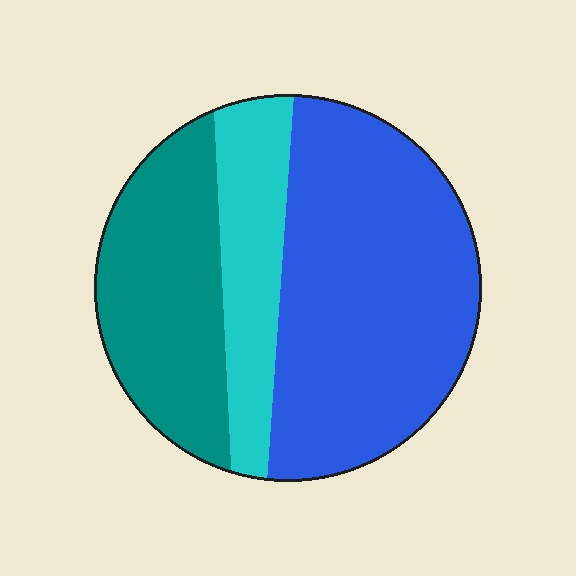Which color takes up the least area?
Cyan, at roughly 20%.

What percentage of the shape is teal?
Teal takes up about one quarter (1/4) of the shape.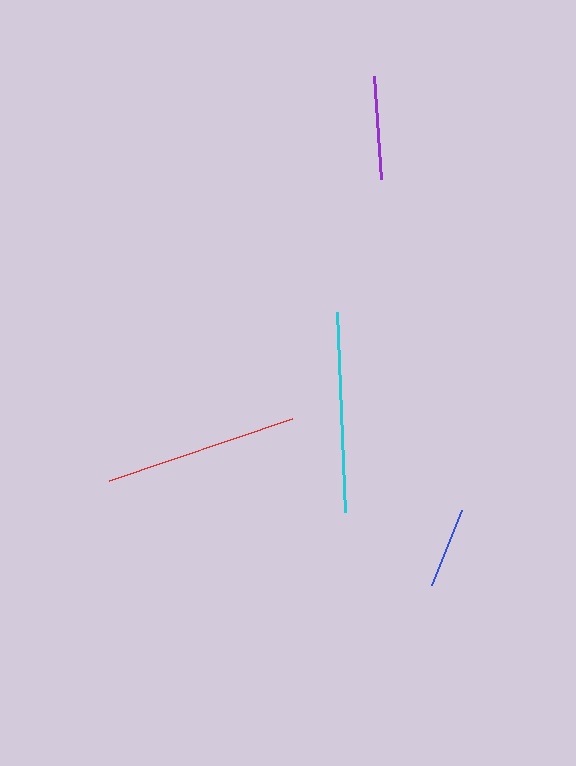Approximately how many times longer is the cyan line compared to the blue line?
The cyan line is approximately 2.5 times the length of the blue line.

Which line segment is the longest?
The cyan line is the longest at approximately 200 pixels.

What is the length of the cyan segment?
The cyan segment is approximately 200 pixels long.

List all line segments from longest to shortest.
From longest to shortest: cyan, red, purple, blue.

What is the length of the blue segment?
The blue segment is approximately 81 pixels long.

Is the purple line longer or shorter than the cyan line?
The cyan line is longer than the purple line.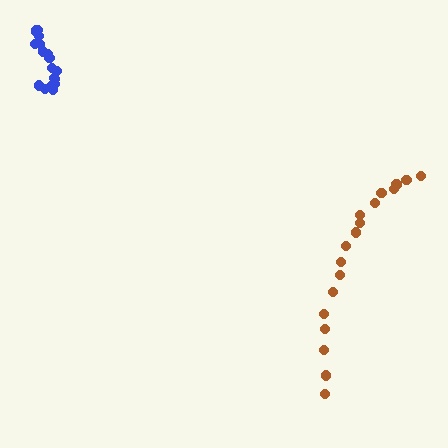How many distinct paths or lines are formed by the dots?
There are 2 distinct paths.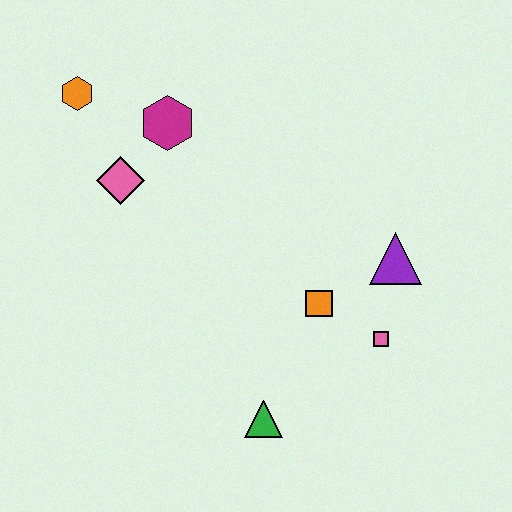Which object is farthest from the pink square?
The orange hexagon is farthest from the pink square.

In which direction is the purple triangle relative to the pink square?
The purple triangle is above the pink square.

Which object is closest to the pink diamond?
The magenta hexagon is closest to the pink diamond.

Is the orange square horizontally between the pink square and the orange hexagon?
Yes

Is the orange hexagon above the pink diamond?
Yes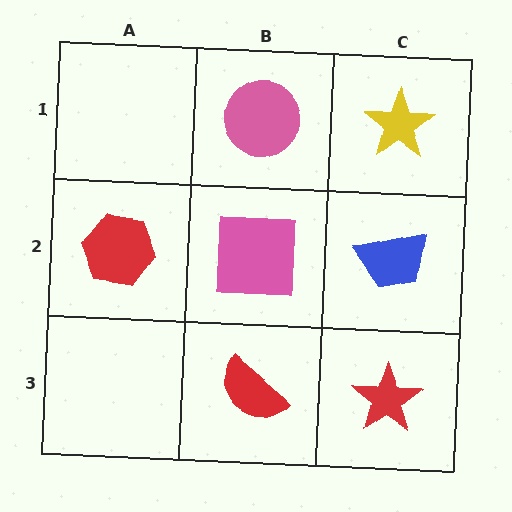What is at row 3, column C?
A red star.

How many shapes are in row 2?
3 shapes.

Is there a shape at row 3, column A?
No, that cell is empty.